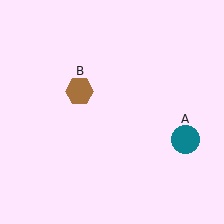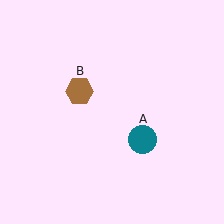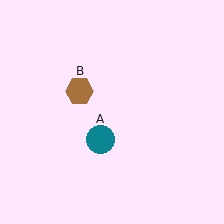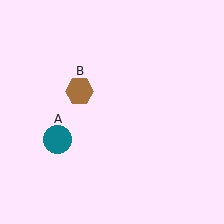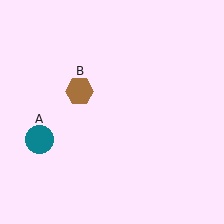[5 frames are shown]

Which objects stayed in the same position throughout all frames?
Brown hexagon (object B) remained stationary.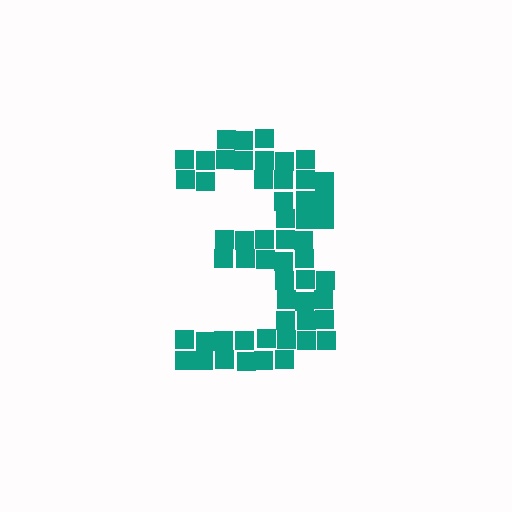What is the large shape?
The large shape is the digit 3.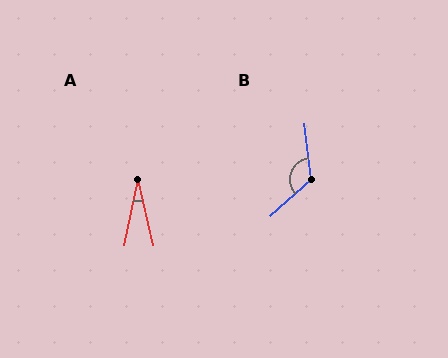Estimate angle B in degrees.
Approximately 126 degrees.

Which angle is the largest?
B, at approximately 126 degrees.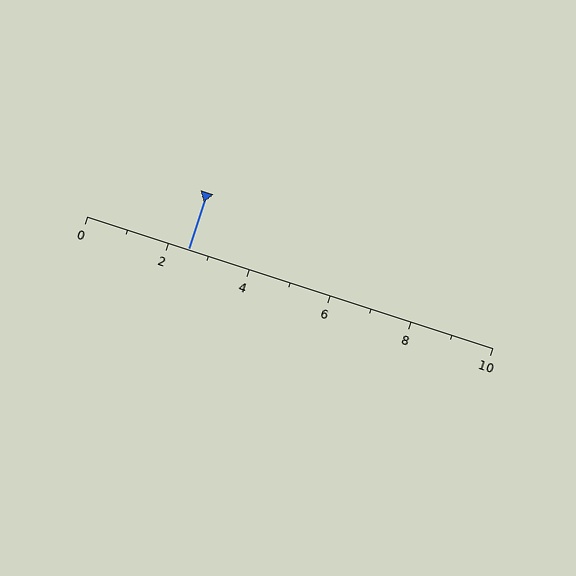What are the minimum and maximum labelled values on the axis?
The axis runs from 0 to 10.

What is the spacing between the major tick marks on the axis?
The major ticks are spaced 2 apart.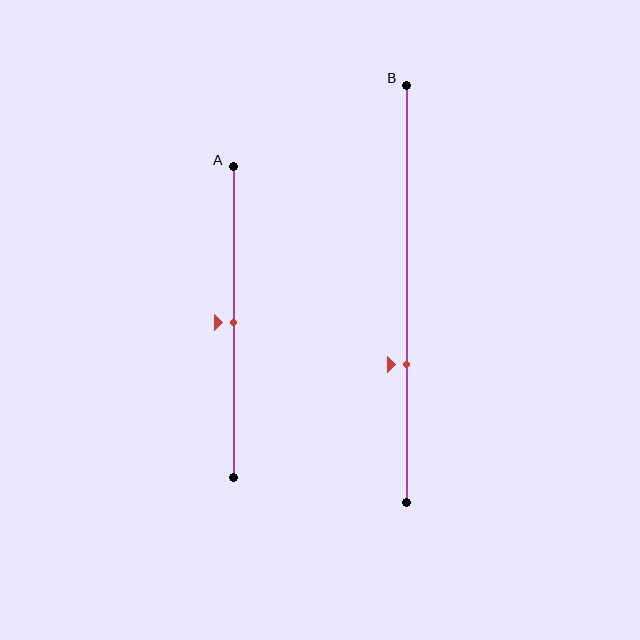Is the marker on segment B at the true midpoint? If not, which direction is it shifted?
No, the marker on segment B is shifted downward by about 17% of the segment length.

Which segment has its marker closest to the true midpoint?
Segment A has its marker closest to the true midpoint.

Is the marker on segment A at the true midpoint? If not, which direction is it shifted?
Yes, the marker on segment A is at the true midpoint.